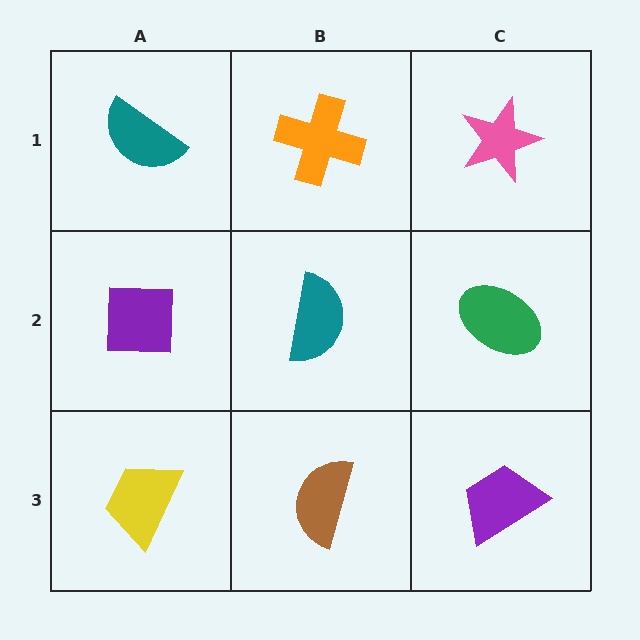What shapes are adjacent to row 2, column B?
An orange cross (row 1, column B), a brown semicircle (row 3, column B), a purple square (row 2, column A), a green ellipse (row 2, column C).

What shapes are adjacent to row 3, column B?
A teal semicircle (row 2, column B), a yellow trapezoid (row 3, column A), a purple trapezoid (row 3, column C).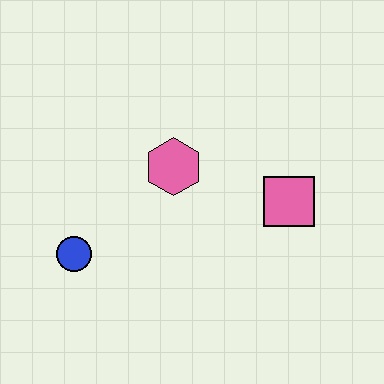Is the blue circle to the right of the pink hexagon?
No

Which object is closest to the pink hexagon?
The pink square is closest to the pink hexagon.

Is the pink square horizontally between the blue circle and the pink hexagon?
No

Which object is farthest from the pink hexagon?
The blue circle is farthest from the pink hexagon.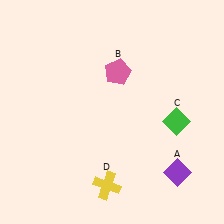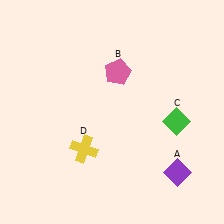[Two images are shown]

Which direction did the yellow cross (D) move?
The yellow cross (D) moved up.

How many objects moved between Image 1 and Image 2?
1 object moved between the two images.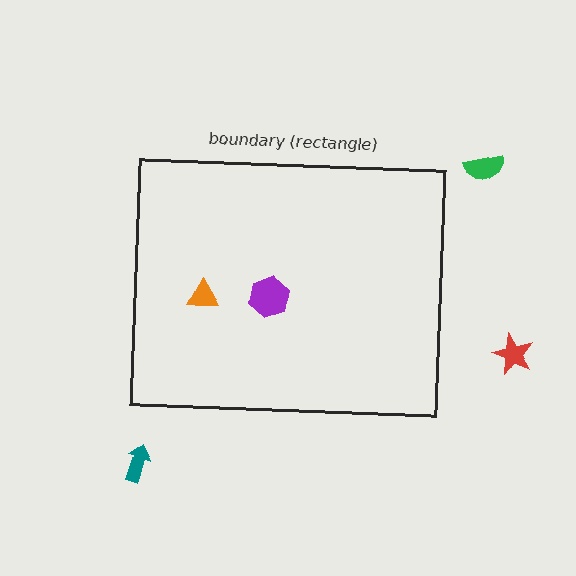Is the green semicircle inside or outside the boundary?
Outside.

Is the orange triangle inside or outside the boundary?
Inside.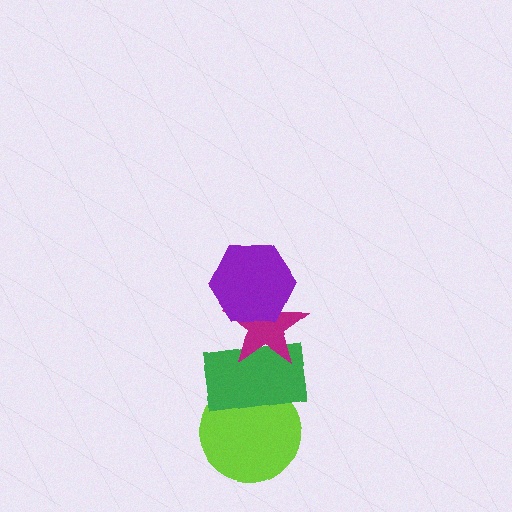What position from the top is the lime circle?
The lime circle is 4th from the top.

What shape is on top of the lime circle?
The green rectangle is on top of the lime circle.